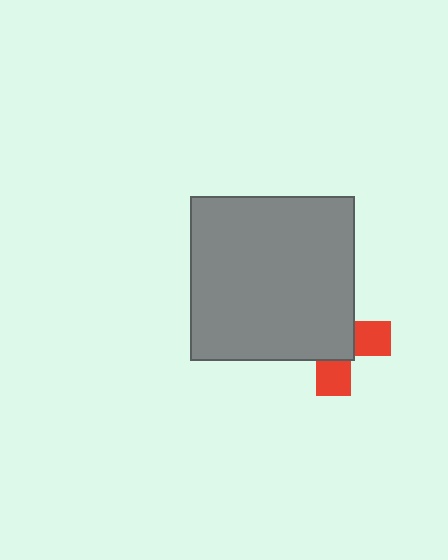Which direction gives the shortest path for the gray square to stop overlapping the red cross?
Moving toward the upper-left gives the shortest separation.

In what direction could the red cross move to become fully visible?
The red cross could move toward the lower-right. That would shift it out from behind the gray square entirely.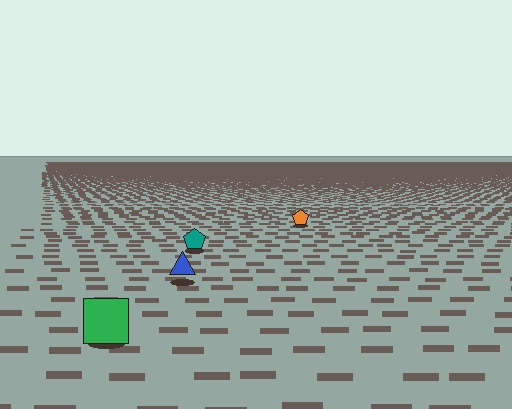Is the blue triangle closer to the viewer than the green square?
No. The green square is closer — you can tell from the texture gradient: the ground texture is coarser near it.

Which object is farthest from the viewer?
The orange pentagon is farthest from the viewer. It appears smaller and the ground texture around it is denser.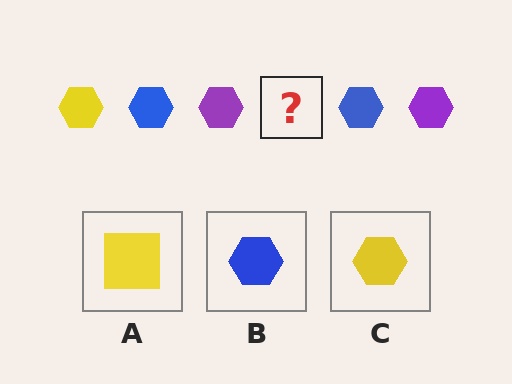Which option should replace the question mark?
Option C.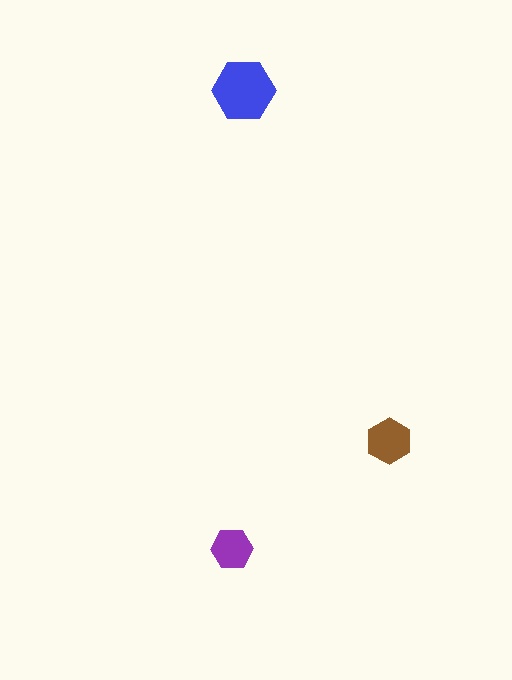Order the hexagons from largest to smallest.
the blue one, the brown one, the purple one.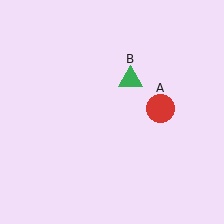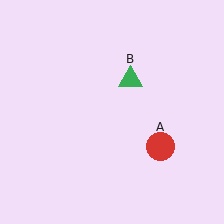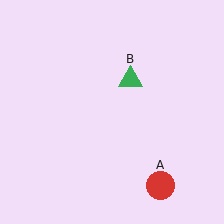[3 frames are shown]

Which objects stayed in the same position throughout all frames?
Green triangle (object B) remained stationary.